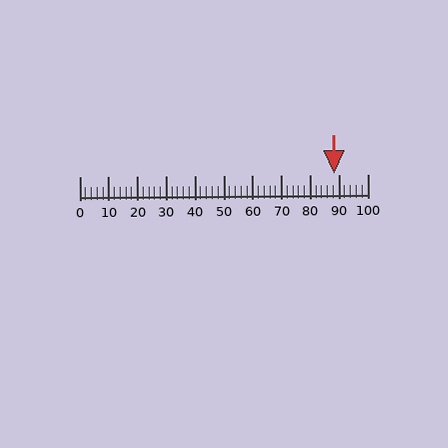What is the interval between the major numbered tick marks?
The major tick marks are spaced 10 units apart.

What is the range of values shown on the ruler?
The ruler shows values from 0 to 100.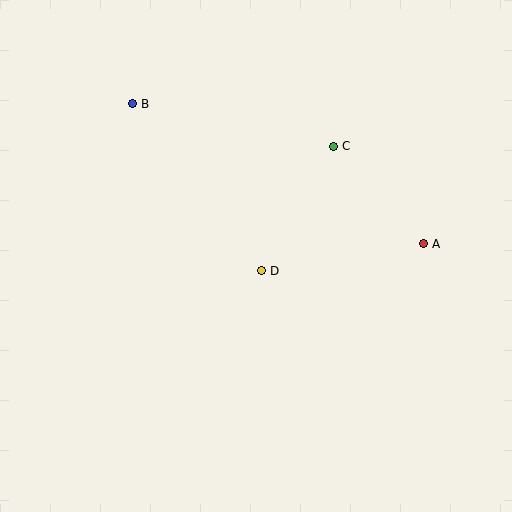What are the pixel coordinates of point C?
Point C is at (334, 146).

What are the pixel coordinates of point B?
Point B is at (133, 104).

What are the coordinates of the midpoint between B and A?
The midpoint between B and A is at (278, 174).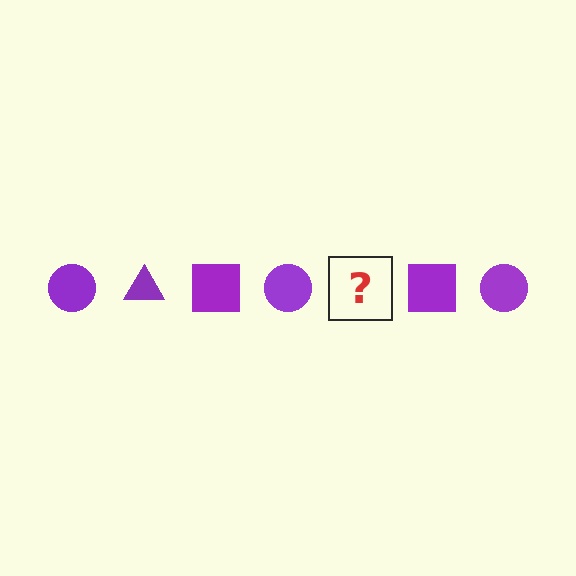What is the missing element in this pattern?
The missing element is a purple triangle.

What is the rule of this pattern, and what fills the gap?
The rule is that the pattern cycles through circle, triangle, square shapes in purple. The gap should be filled with a purple triangle.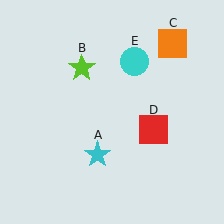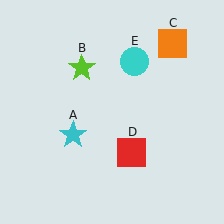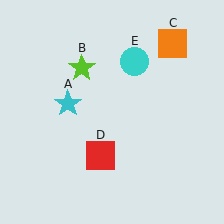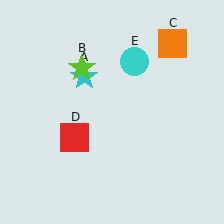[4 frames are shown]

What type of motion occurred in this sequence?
The cyan star (object A), red square (object D) rotated clockwise around the center of the scene.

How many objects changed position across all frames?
2 objects changed position: cyan star (object A), red square (object D).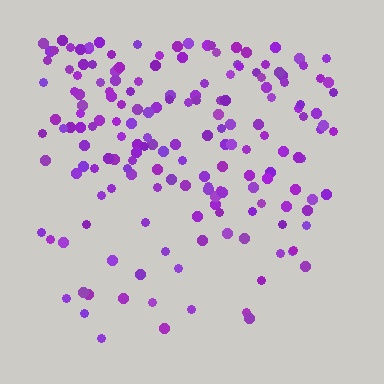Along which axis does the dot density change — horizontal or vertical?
Vertical.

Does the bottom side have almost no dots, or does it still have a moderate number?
Still a moderate number, just noticeably fewer than the top.